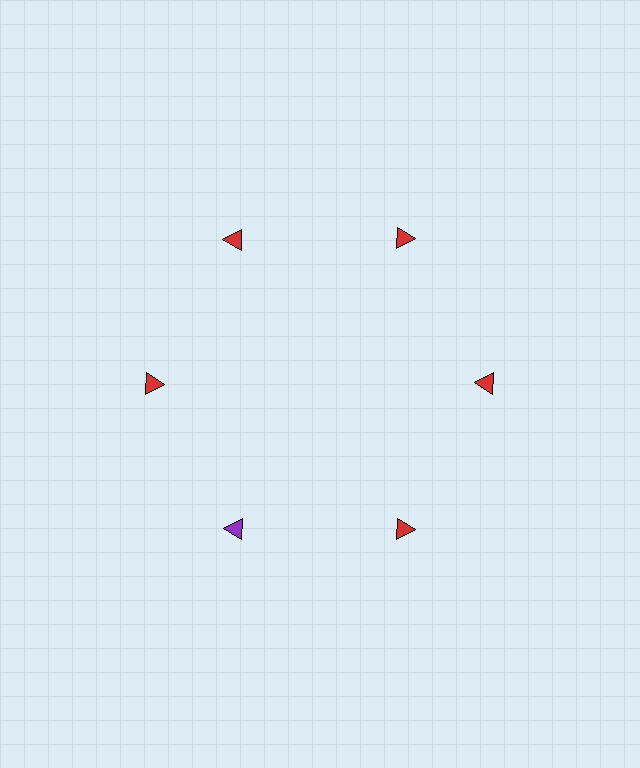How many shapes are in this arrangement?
There are 6 shapes arranged in a ring pattern.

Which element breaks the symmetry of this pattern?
The purple triangle at roughly the 7 o'clock position breaks the symmetry. All other shapes are red triangles.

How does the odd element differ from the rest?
It has a different color: purple instead of red.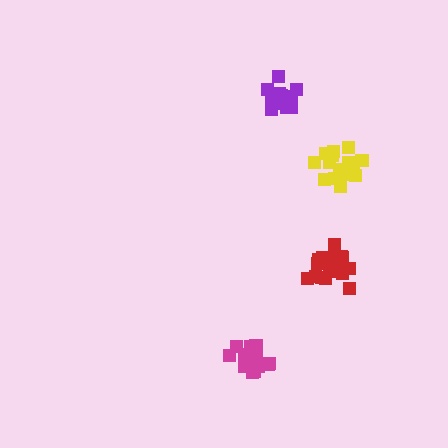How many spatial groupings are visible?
There are 4 spatial groupings.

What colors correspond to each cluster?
The clusters are colored: yellow, purple, red, magenta.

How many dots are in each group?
Group 1: 17 dots, Group 2: 15 dots, Group 3: 19 dots, Group 4: 16 dots (67 total).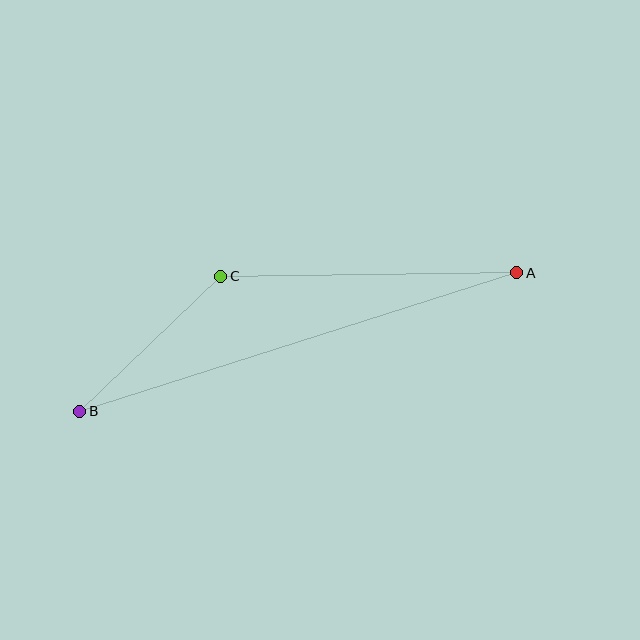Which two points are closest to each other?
Points B and C are closest to each other.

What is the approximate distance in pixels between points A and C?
The distance between A and C is approximately 296 pixels.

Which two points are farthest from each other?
Points A and B are farthest from each other.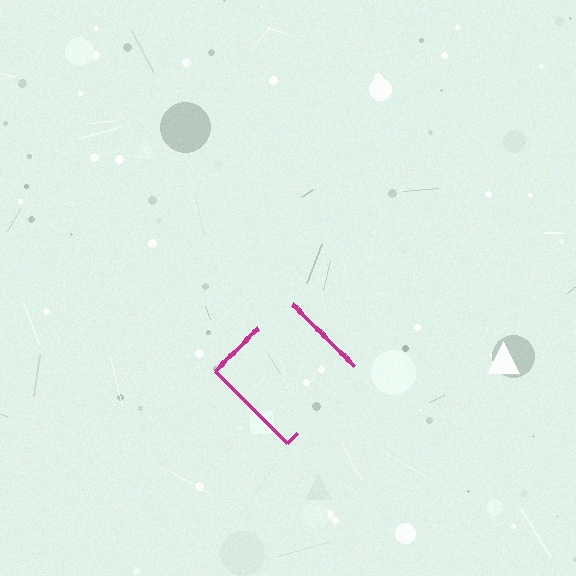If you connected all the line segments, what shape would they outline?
They would outline a diamond.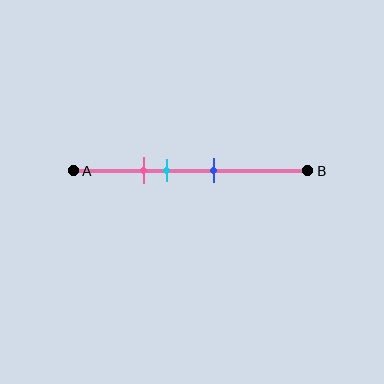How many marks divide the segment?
There are 3 marks dividing the segment.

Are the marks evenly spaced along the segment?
Yes, the marks are approximately evenly spaced.